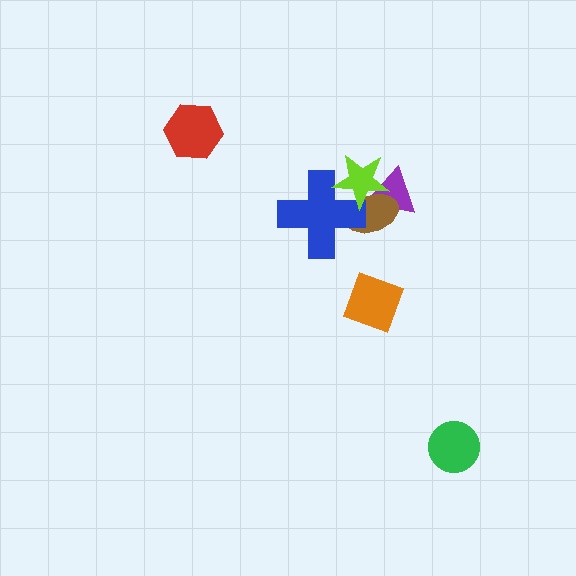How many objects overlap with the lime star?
3 objects overlap with the lime star.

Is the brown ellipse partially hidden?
Yes, it is partially covered by another shape.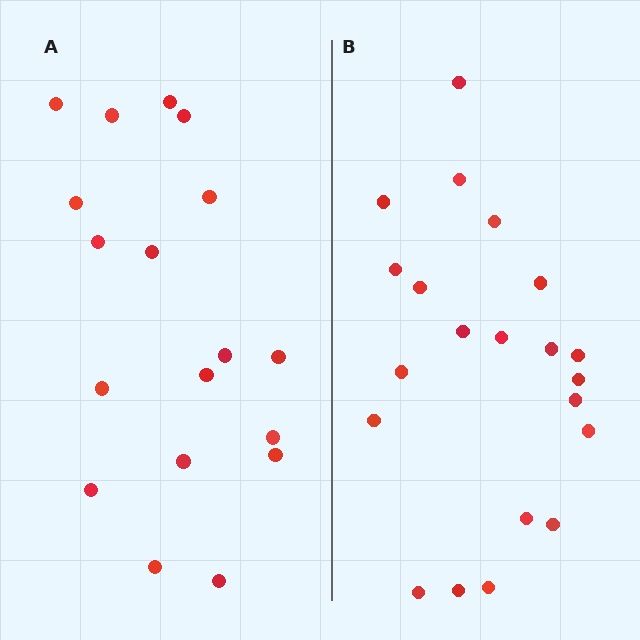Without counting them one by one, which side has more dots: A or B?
Region B (the right region) has more dots.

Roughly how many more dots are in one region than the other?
Region B has just a few more — roughly 2 or 3 more dots than region A.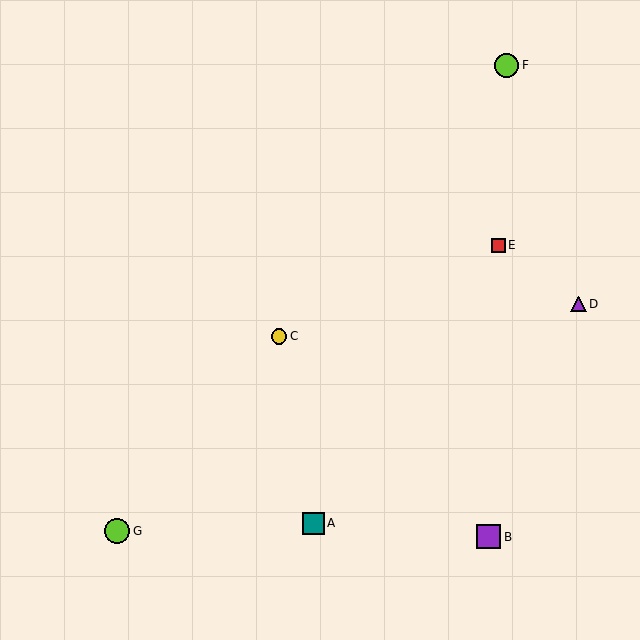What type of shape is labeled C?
Shape C is a yellow circle.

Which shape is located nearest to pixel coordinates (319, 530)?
The teal square (labeled A) at (313, 523) is nearest to that location.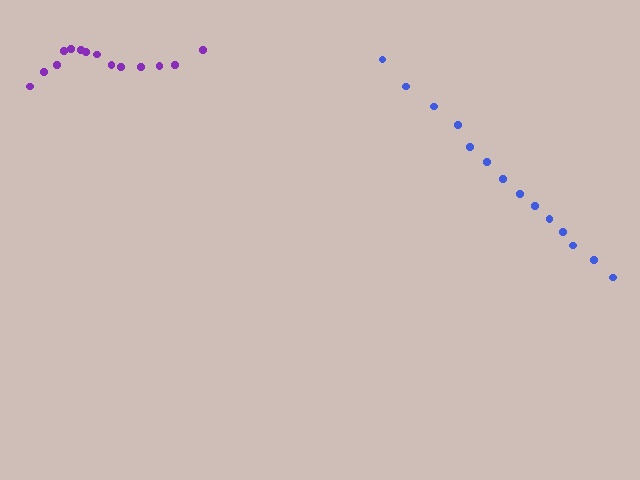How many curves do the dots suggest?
There are 2 distinct paths.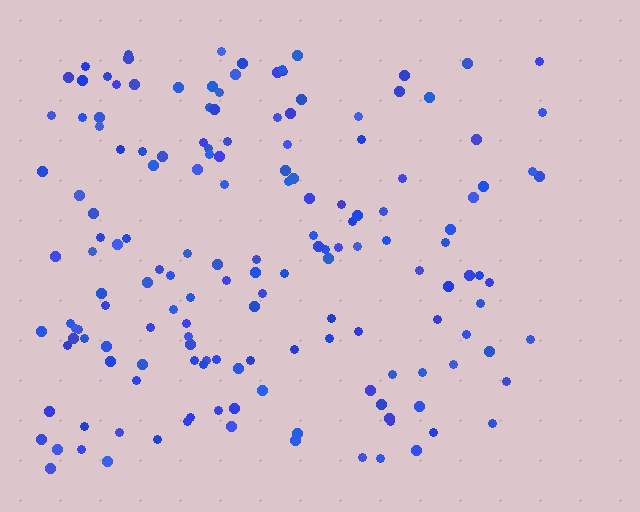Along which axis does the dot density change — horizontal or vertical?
Horizontal.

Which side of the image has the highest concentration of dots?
The left.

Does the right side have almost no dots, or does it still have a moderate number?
Still a moderate number, just noticeably fewer than the left.